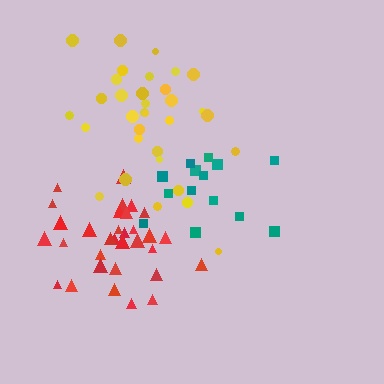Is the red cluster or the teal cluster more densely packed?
Red.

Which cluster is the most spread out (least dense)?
Teal.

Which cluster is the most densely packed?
Red.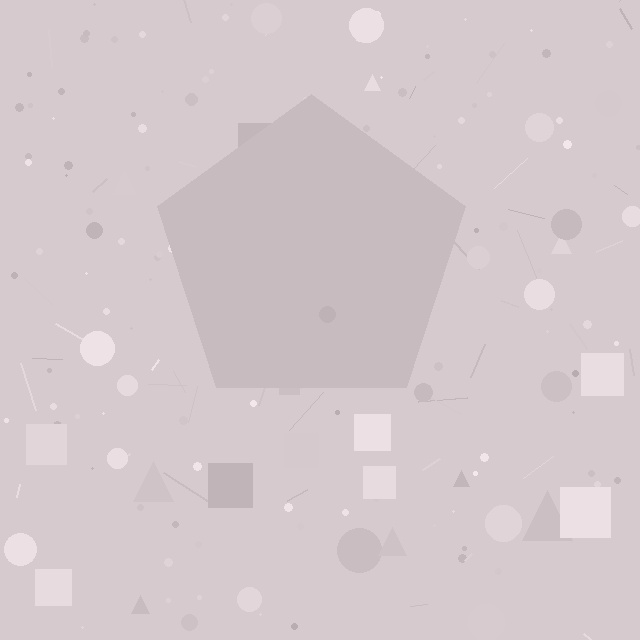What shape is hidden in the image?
A pentagon is hidden in the image.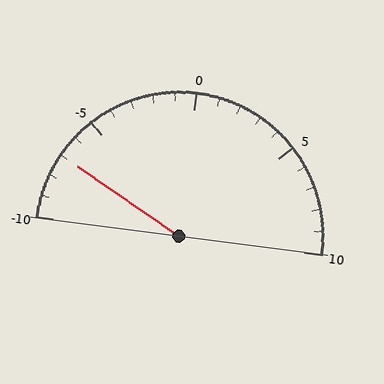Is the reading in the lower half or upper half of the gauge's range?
The reading is in the lower half of the range (-10 to 10).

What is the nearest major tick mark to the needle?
The nearest major tick mark is -5.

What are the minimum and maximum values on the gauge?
The gauge ranges from -10 to 10.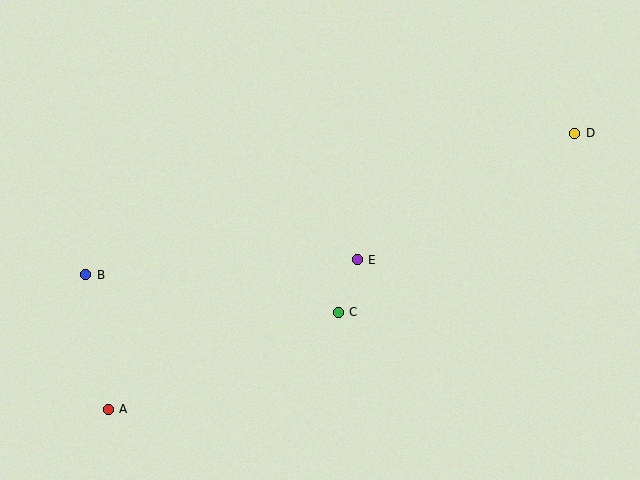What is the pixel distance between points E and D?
The distance between E and D is 252 pixels.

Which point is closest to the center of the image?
Point E at (357, 260) is closest to the center.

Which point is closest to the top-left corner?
Point B is closest to the top-left corner.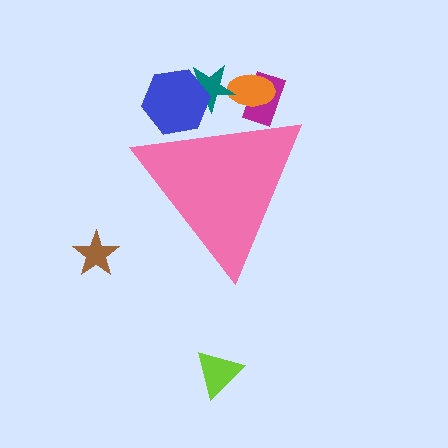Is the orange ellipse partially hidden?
Yes, the orange ellipse is partially hidden behind the pink triangle.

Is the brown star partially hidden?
No, the brown star is fully visible.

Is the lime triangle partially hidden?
No, the lime triangle is fully visible.